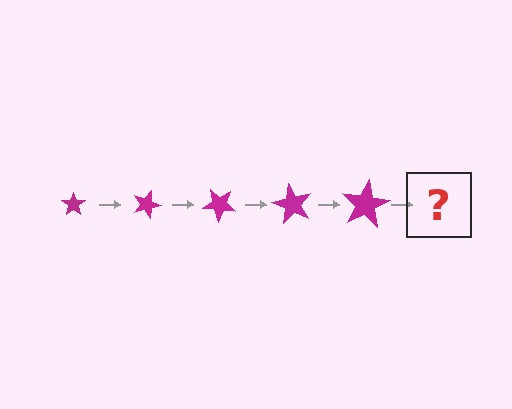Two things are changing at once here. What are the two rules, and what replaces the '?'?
The two rules are that the star grows larger each step and it rotates 20 degrees each step. The '?' should be a star, larger than the previous one and rotated 100 degrees from the start.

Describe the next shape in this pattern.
It should be a star, larger than the previous one and rotated 100 degrees from the start.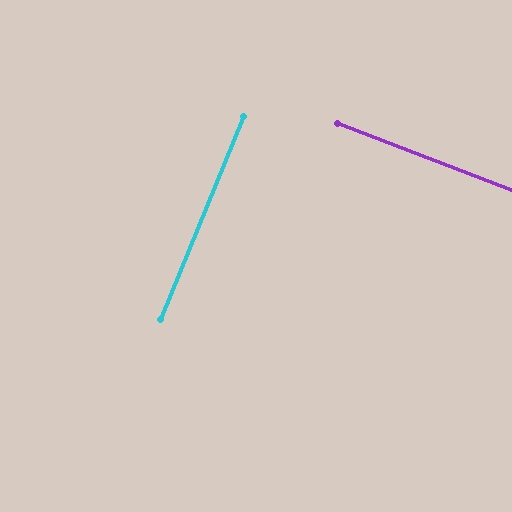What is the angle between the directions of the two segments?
Approximately 89 degrees.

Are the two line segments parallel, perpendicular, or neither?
Perpendicular — they meet at approximately 89°.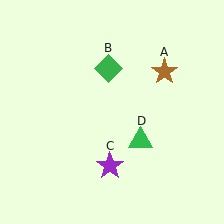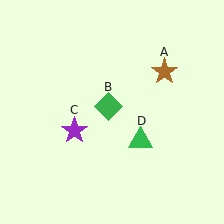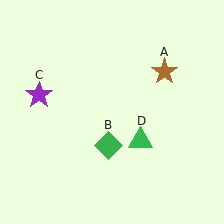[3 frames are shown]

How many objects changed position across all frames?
2 objects changed position: green diamond (object B), purple star (object C).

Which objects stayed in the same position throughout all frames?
Brown star (object A) and green triangle (object D) remained stationary.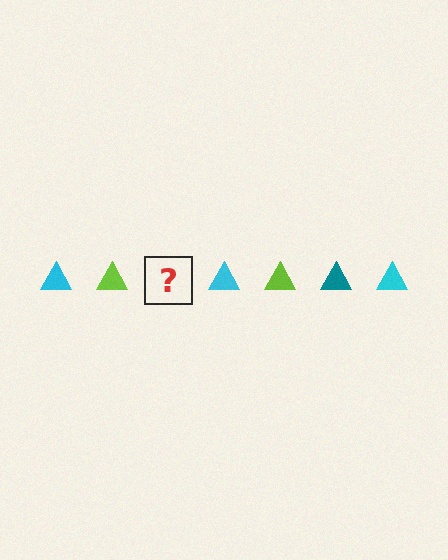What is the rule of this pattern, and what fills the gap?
The rule is that the pattern cycles through cyan, lime, teal triangles. The gap should be filled with a teal triangle.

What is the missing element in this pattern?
The missing element is a teal triangle.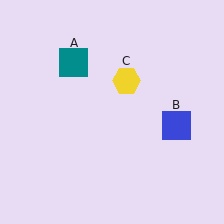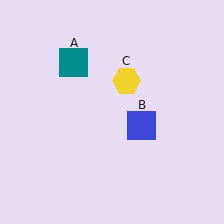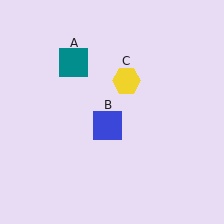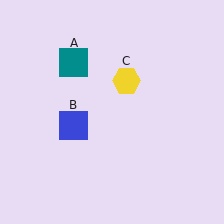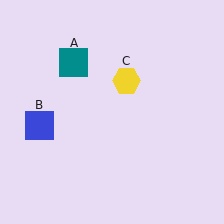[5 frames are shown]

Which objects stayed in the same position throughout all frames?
Teal square (object A) and yellow hexagon (object C) remained stationary.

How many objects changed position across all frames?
1 object changed position: blue square (object B).